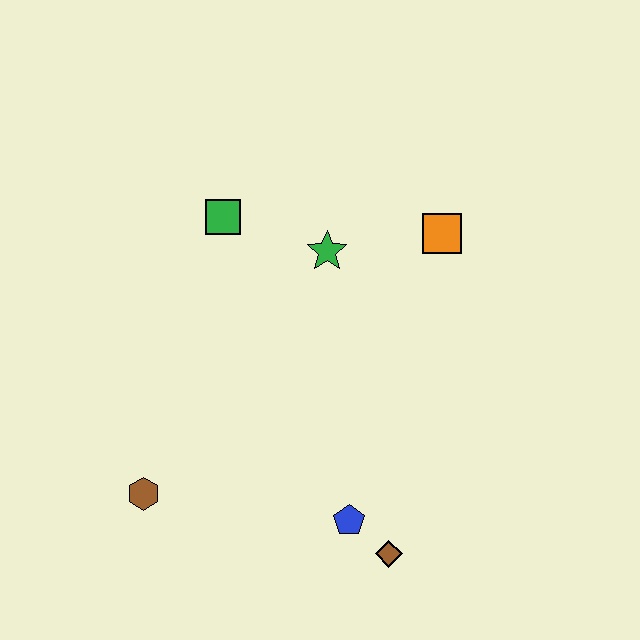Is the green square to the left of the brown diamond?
Yes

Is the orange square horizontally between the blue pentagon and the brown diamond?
No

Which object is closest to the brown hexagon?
The blue pentagon is closest to the brown hexagon.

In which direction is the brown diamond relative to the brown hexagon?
The brown diamond is to the right of the brown hexagon.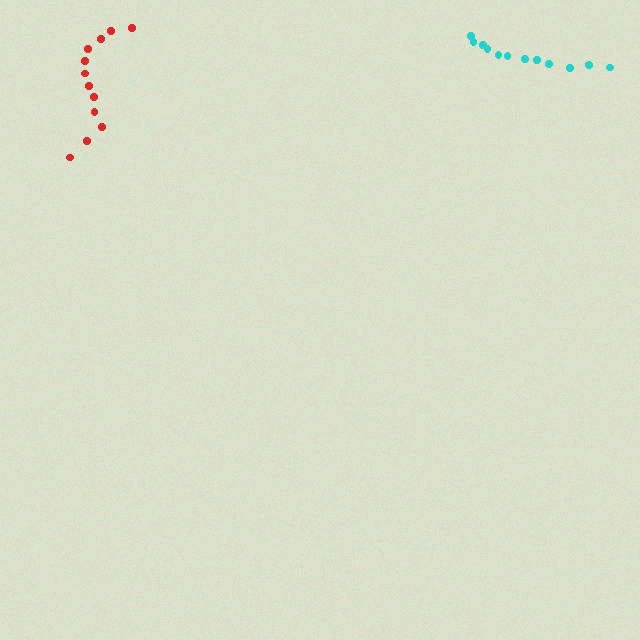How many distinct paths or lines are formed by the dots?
There are 2 distinct paths.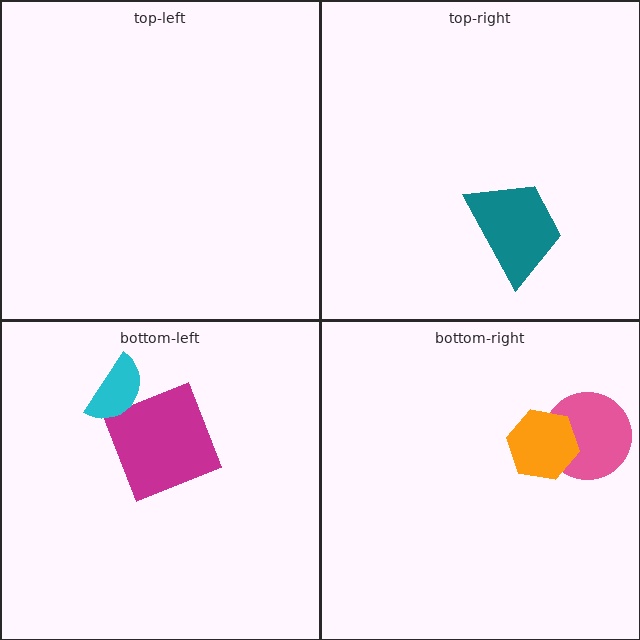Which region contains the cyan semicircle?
The bottom-left region.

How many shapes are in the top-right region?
1.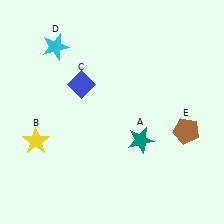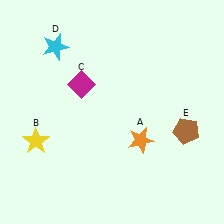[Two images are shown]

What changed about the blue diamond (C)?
In Image 1, C is blue. In Image 2, it changed to magenta.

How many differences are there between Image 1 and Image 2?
There are 2 differences between the two images.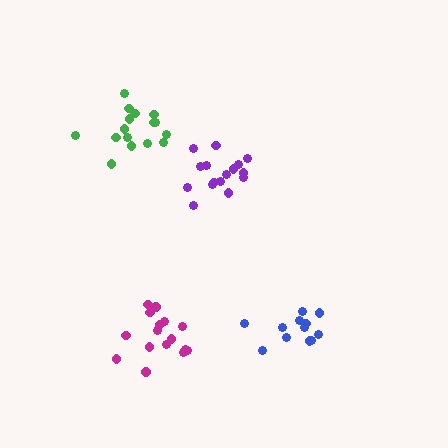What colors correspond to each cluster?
The clusters are colored: blue, green, purple, magenta.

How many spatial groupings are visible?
There are 4 spatial groupings.